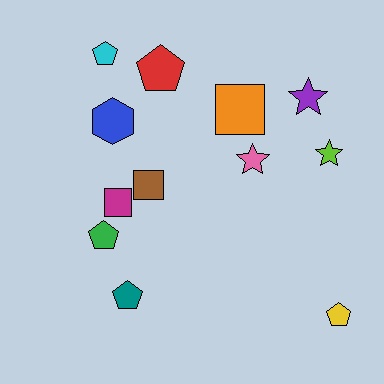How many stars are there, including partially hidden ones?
There are 3 stars.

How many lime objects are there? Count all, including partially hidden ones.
There is 1 lime object.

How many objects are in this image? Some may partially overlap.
There are 12 objects.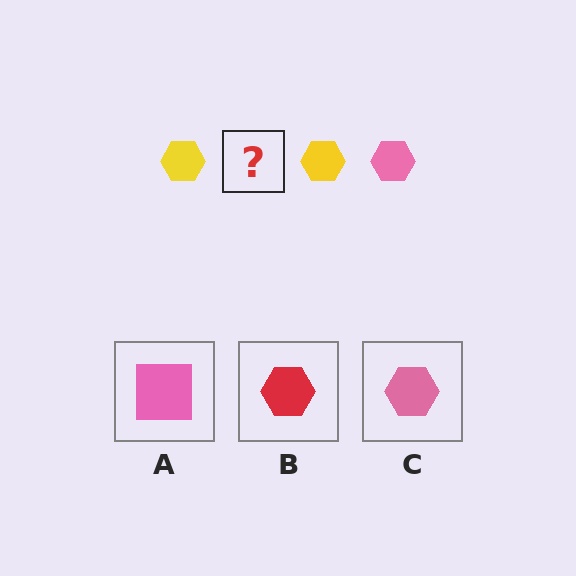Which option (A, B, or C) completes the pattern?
C.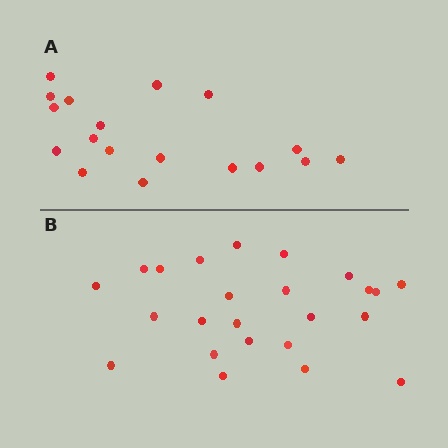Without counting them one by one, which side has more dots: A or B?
Region B (the bottom region) has more dots.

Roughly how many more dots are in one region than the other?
Region B has about 6 more dots than region A.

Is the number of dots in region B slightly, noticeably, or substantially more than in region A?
Region B has noticeably more, but not dramatically so. The ratio is roughly 1.3 to 1.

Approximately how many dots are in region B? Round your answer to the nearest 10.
About 20 dots. (The exact count is 24, which rounds to 20.)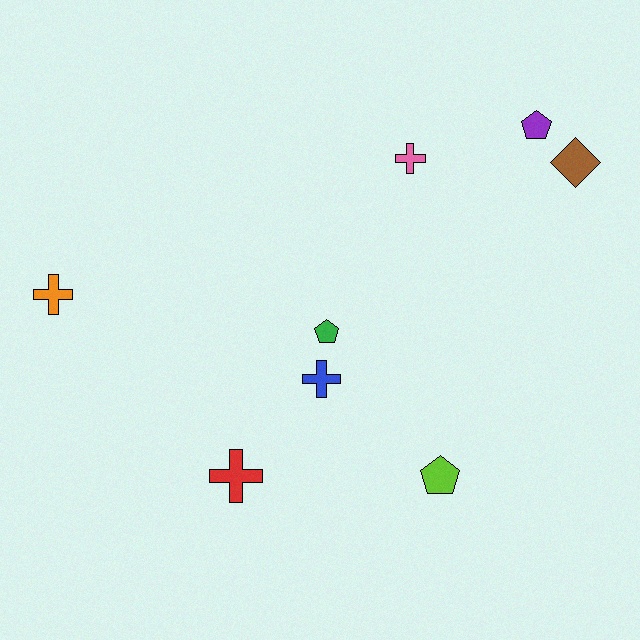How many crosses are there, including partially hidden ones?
There are 4 crosses.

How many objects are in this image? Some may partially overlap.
There are 8 objects.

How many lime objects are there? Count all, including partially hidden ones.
There is 1 lime object.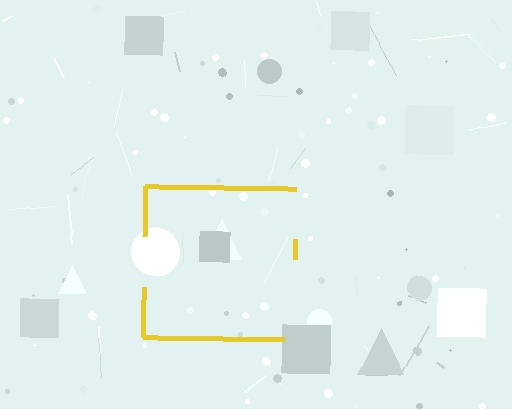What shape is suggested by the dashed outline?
The dashed outline suggests a square.